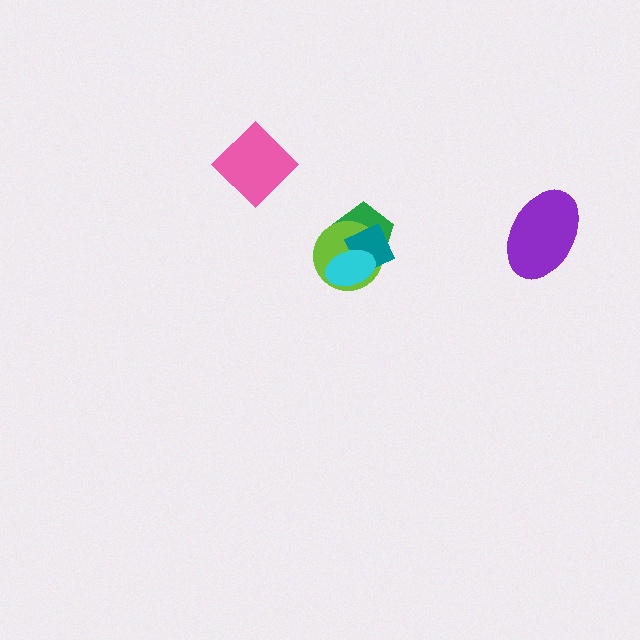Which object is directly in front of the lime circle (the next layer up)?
The teal diamond is directly in front of the lime circle.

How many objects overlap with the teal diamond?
3 objects overlap with the teal diamond.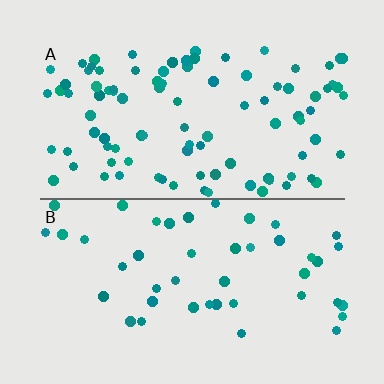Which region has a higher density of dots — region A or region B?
A (the top).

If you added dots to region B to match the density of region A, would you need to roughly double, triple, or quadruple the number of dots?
Approximately double.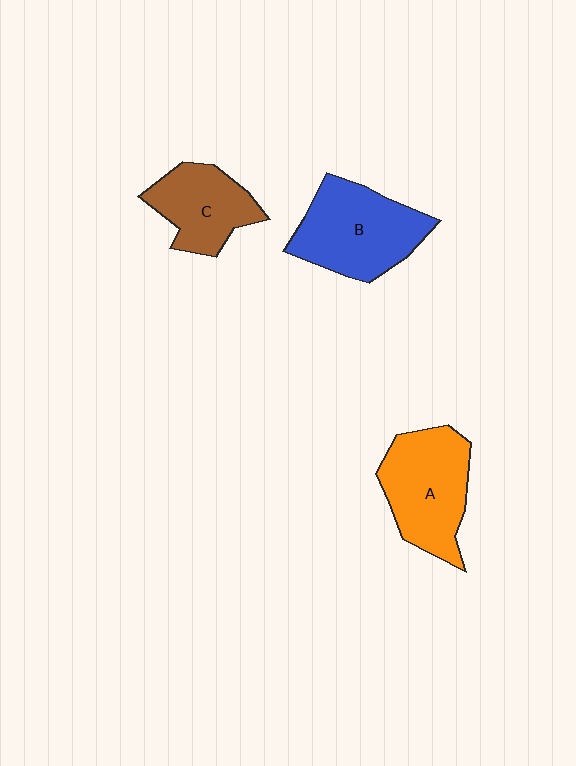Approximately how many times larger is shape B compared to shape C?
Approximately 1.4 times.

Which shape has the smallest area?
Shape C (brown).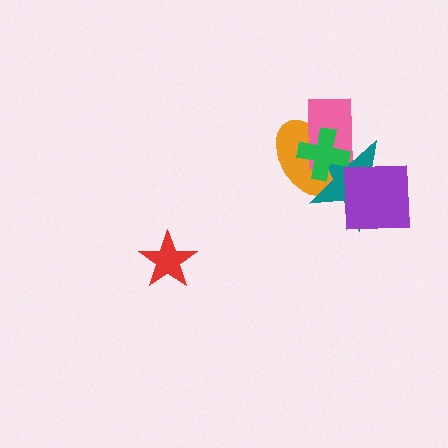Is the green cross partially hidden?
No, no other shape covers it.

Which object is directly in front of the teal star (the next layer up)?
The green cross is directly in front of the teal star.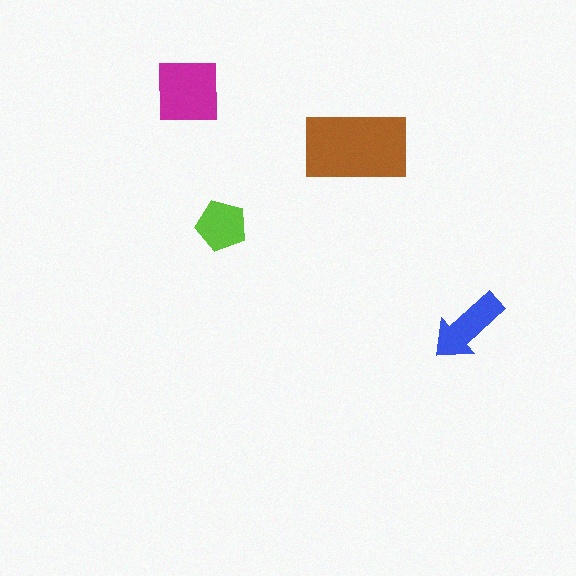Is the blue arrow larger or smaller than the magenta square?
Smaller.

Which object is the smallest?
The lime pentagon.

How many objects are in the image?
There are 4 objects in the image.